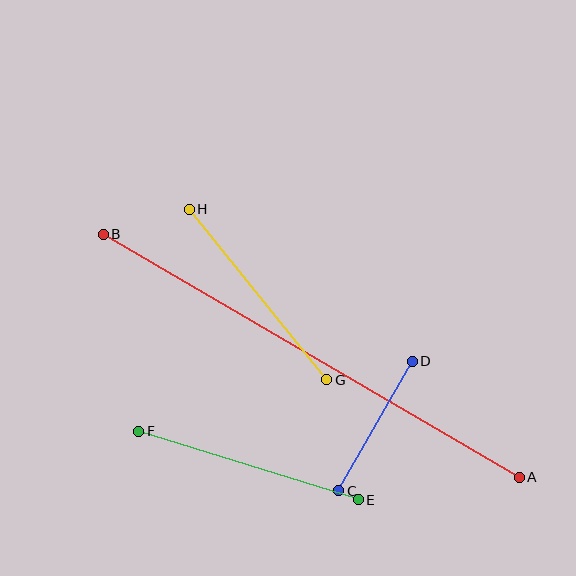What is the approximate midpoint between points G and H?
The midpoint is at approximately (258, 295) pixels.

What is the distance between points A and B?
The distance is approximately 482 pixels.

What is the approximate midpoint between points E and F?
The midpoint is at approximately (249, 466) pixels.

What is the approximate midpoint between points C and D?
The midpoint is at approximately (375, 426) pixels.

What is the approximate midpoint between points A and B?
The midpoint is at approximately (311, 356) pixels.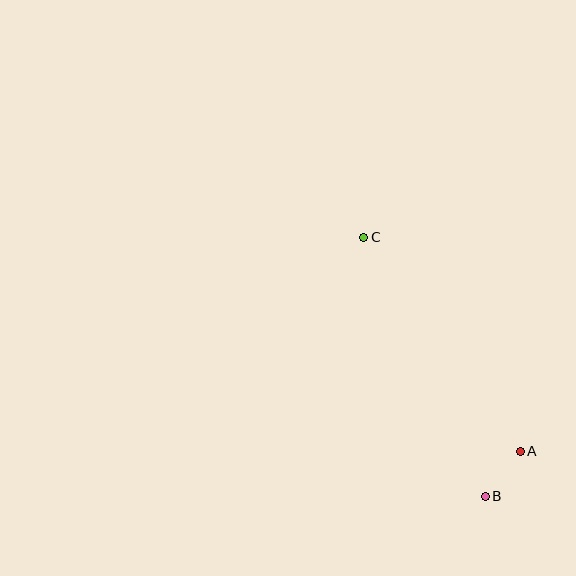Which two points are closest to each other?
Points A and B are closest to each other.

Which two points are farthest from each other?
Points B and C are farthest from each other.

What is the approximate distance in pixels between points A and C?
The distance between A and C is approximately 265 pixels.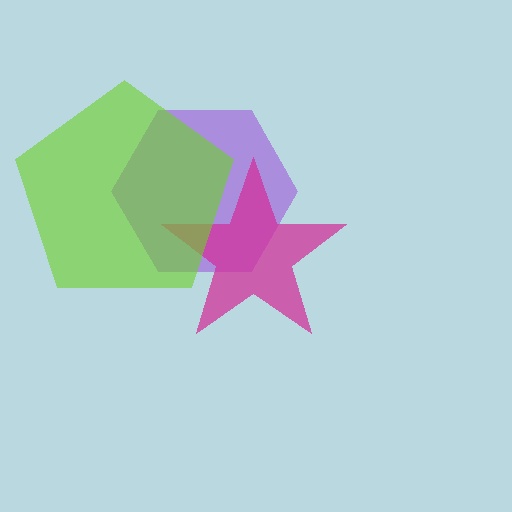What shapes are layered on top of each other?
The layered shapes are: a purple hexagon, a magenta star, a lime pentagon.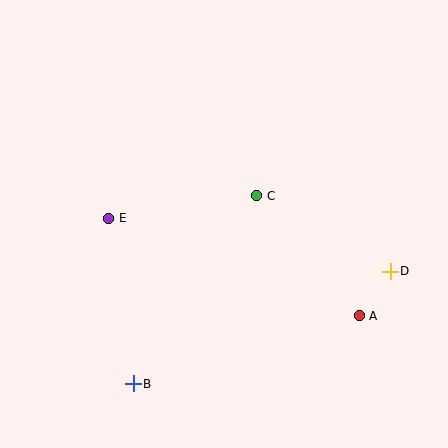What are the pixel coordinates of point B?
Point B is at (133, 384).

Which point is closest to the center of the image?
Point C at (257, 196) is closest to the center.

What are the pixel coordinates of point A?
Point A is at (359, 316).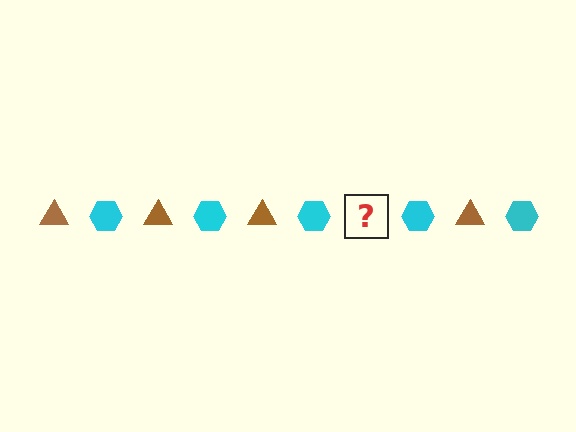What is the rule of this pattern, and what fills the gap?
The rule is that the pattern alternates between brown triangle and cyan hexagon. The gap should be filled with a brown triangle.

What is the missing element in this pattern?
The missing element is a brown triangle.